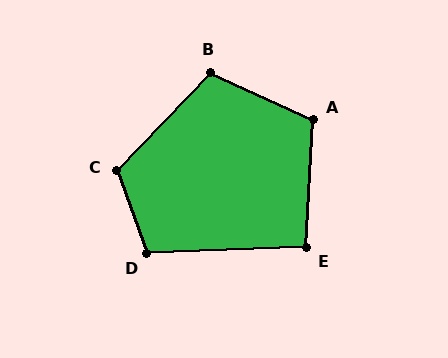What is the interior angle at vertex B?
Approximately 109 degrees (obtuse).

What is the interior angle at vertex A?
Approximately 112 degrees (obtuse).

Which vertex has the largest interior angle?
C, at approximately 117 degrees.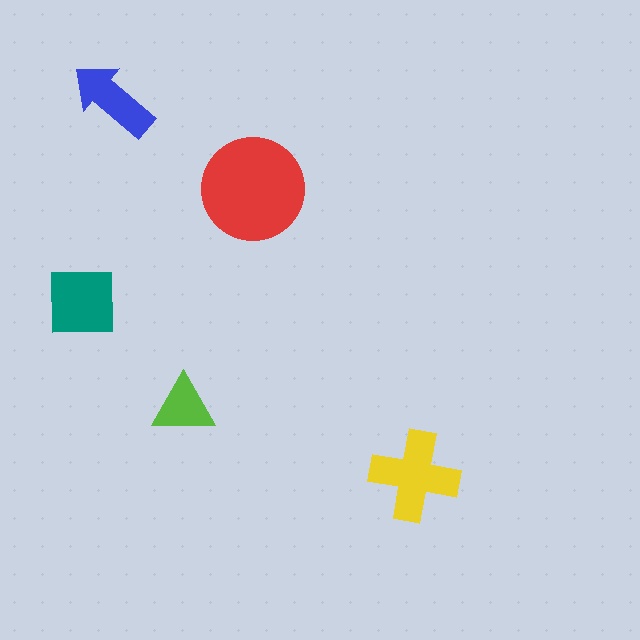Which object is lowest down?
The yellow cross is bottommost.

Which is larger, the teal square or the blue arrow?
The teal square.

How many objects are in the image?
There are 5 objects in the image.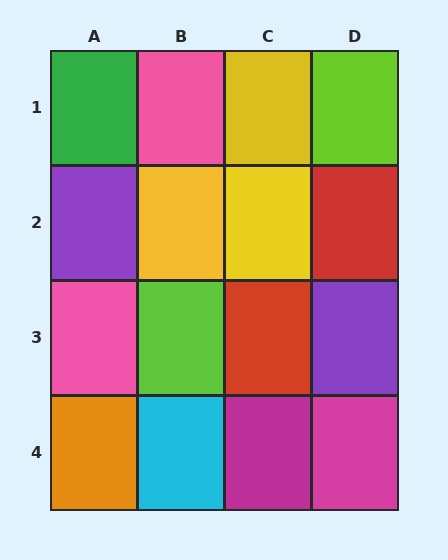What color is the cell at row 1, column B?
Pink.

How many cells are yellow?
3 cells are yellow.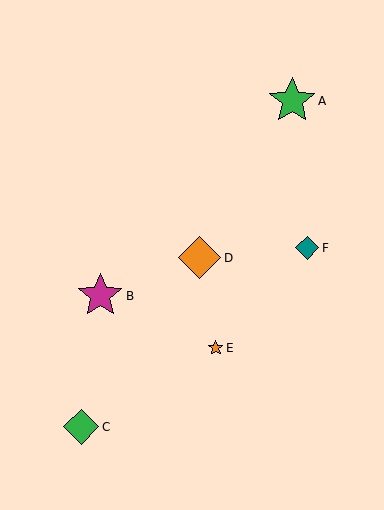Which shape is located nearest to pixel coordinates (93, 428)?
The green diamond (labeled C) at (81, 427) is nearest to that location.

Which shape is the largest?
The green star (labeled A) is the largest.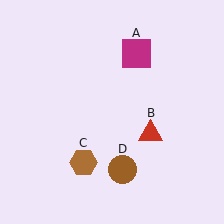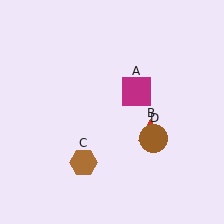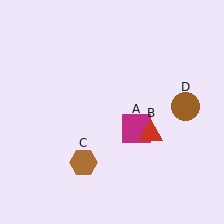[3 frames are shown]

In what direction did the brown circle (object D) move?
The brown circle (object D) moved up and to the right.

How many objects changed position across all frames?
2 objects changed position: magenta square (object A), brown circle (object D).